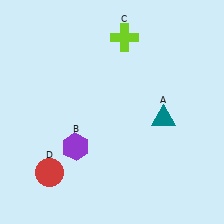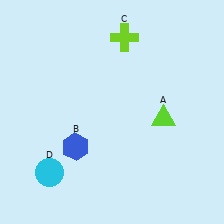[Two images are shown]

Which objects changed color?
A changed from teal to lime. B changed from purple to blue. D changed from red to cyan.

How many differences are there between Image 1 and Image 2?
There are 3 differences between the two images.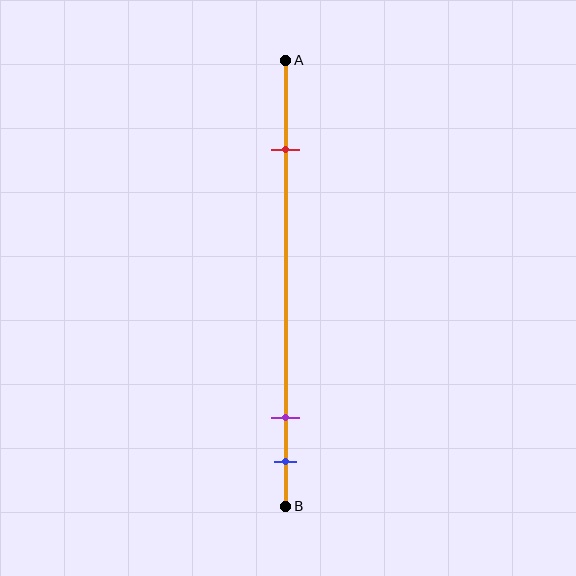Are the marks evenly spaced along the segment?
No, the marks are not evenly spaced.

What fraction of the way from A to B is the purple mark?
The purple mark is approximately 80% (0.8) of the way from A to B.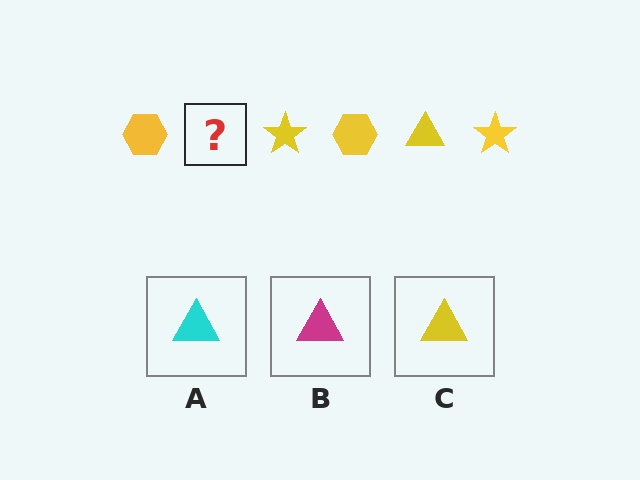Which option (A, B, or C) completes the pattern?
C.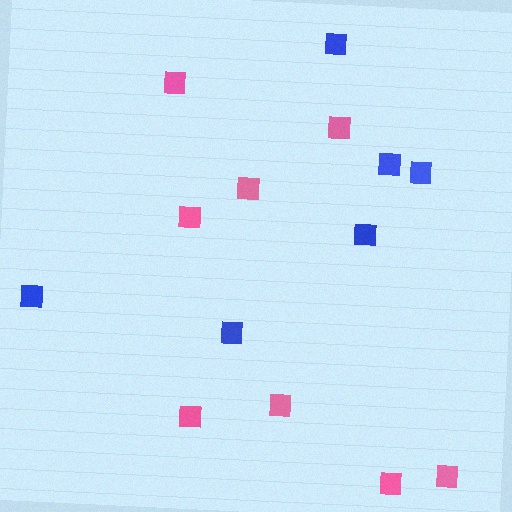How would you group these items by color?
There are 2 groups: one group of blue squares (6) and one group of pink squares (8).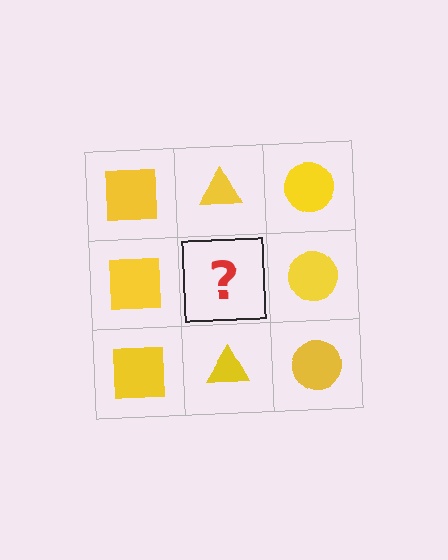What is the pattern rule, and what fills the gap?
The rule is that each column has a consistent shape. The gap should be filled with a yellow triangle.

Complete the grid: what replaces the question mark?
The question mark should be replaced with a yellow triangle.